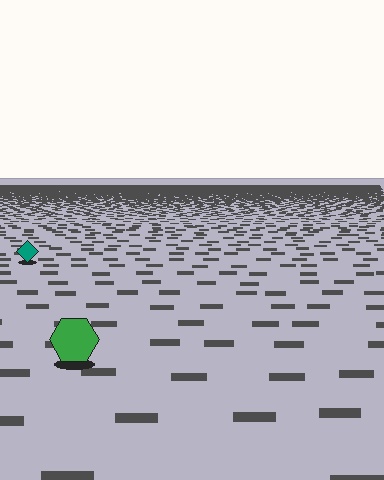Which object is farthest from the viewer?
The teal diamond is farthest from the viewer. It appears smaller and the ground texture around it is denser.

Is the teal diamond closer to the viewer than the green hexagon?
No. The green hexagon is closer — you can tell from the texture gradient: the ground texture is coarser near it.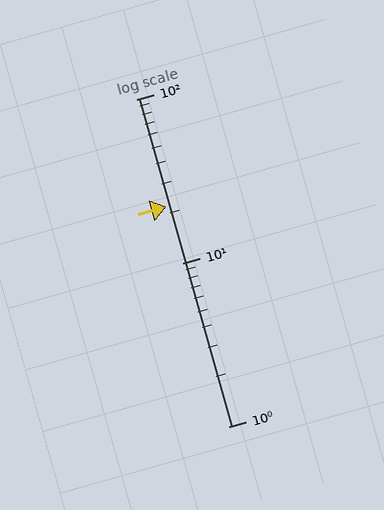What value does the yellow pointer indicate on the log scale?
The pointer indicates approximately 22.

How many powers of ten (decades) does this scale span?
The scale spans 2 decades, from 1 to 100.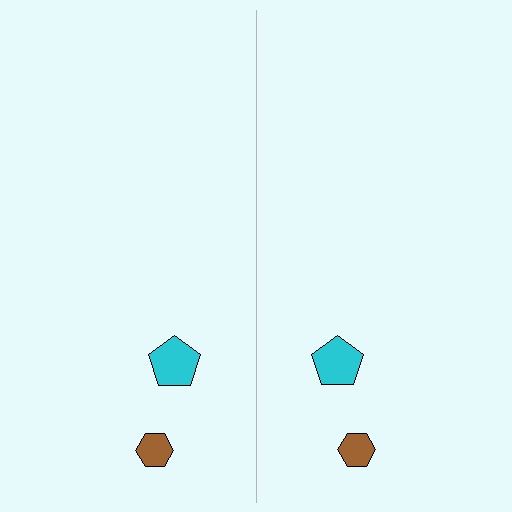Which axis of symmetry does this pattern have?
The pattern has a vertical axis of symmetry running through the center of the image.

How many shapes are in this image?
There are 4 shapes in this image.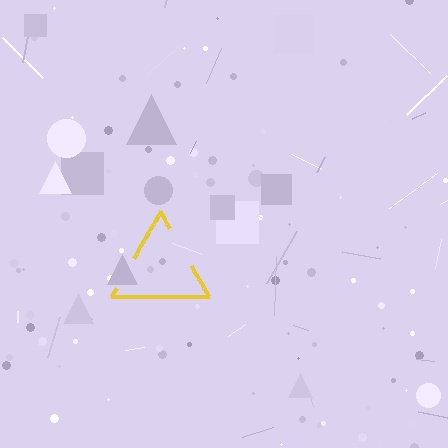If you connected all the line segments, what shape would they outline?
They would outline a triangle.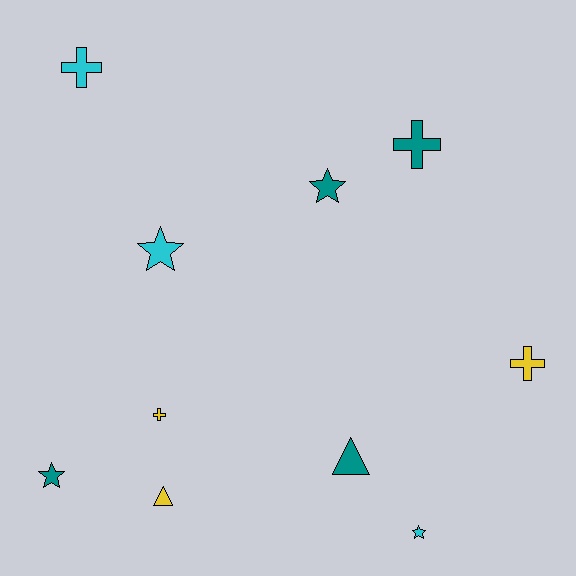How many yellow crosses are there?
There are 2 yellow crosses.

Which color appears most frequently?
Teal, with 4 objects.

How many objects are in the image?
There are 10 objects.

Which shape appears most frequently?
Star, with 4 objects.